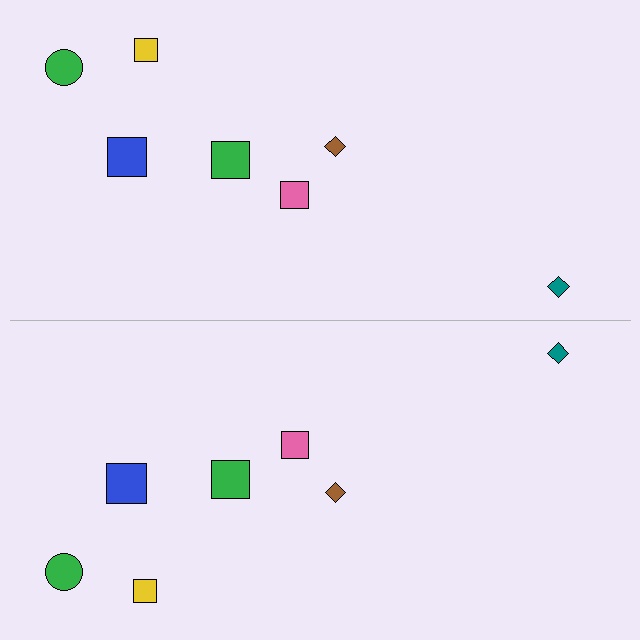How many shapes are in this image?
There are 14 shapes in this image.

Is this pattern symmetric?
Yes, this pattern has bilateral (reflection) symmetry.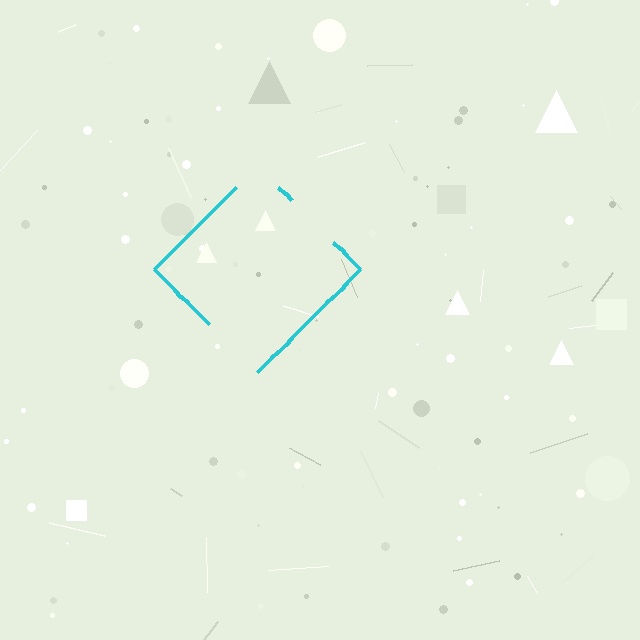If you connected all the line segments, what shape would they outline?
They would outline a diamond.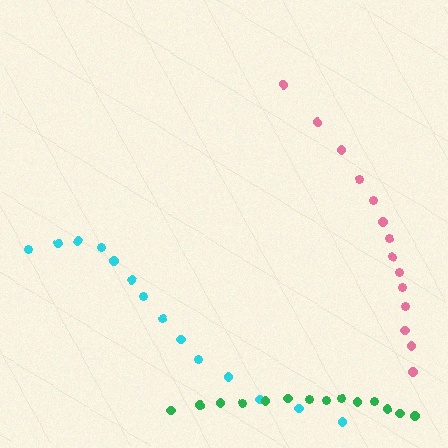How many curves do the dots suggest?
There are 3 distinct paths.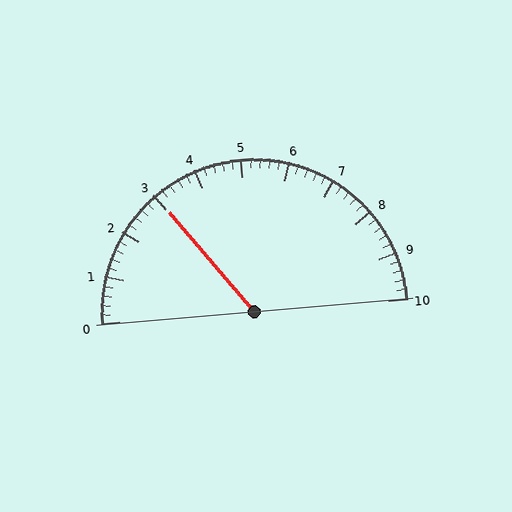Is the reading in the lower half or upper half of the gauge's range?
The reading is in the lower half of the range (0 to 10).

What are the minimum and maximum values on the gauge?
The gauge ranges from 0 to 10.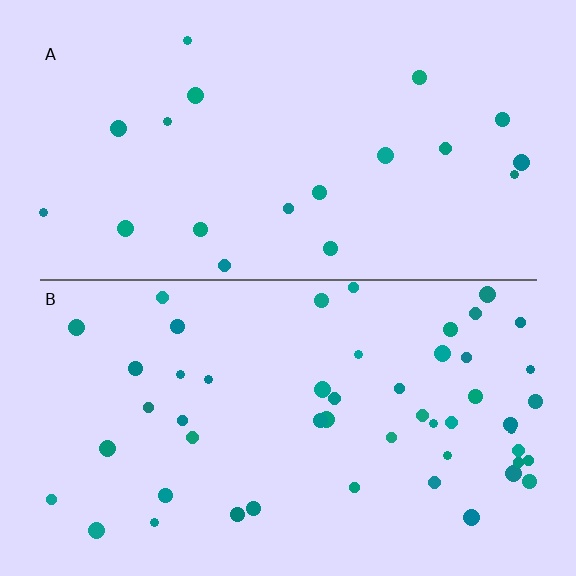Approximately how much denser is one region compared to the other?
Approximately 2.6× — region B over region A.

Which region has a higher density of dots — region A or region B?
B (the bottom).